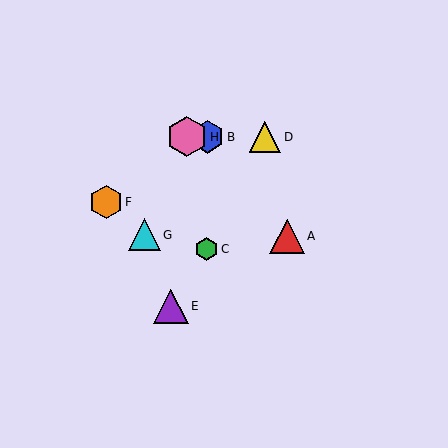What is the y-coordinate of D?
Object D is at y≈137.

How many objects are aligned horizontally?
3 objects (B, D, H) are aligned horizontally.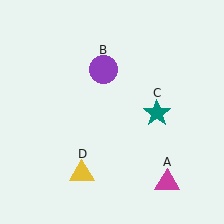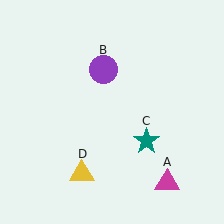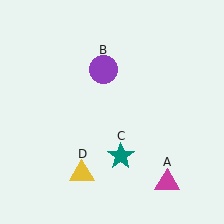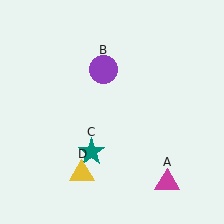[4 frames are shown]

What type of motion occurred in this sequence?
The teal star (object C) rotated clockwise around the center of the scene.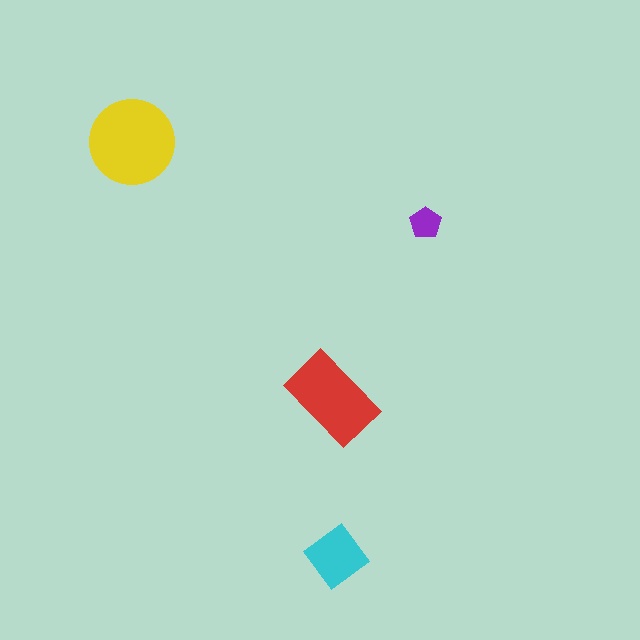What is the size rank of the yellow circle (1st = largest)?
1st.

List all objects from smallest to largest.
The purple pentagon, the cyan diamond, the red rectangle, the yellow circle.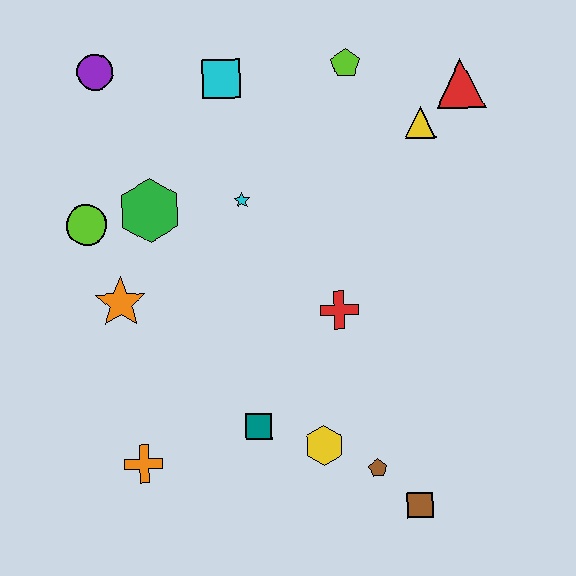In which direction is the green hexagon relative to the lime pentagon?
The green hexagon is to the left of the lime pentagon.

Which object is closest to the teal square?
The yellow hexagon is closest to the teal square.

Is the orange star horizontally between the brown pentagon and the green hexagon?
No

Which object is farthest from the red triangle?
The orange cross is farthest from the red triangle.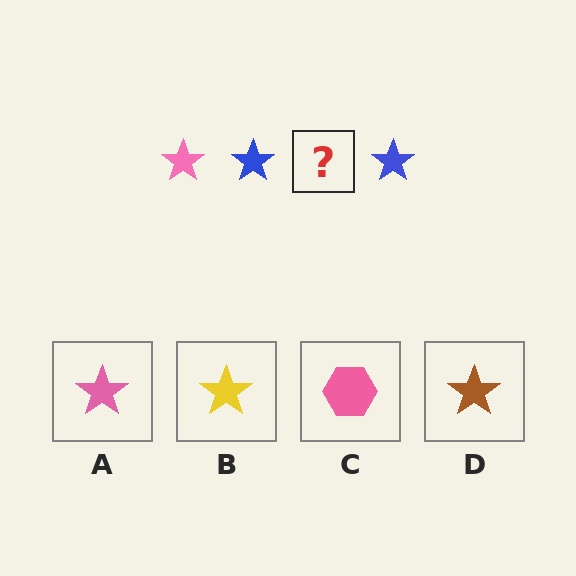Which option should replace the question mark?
Option A.